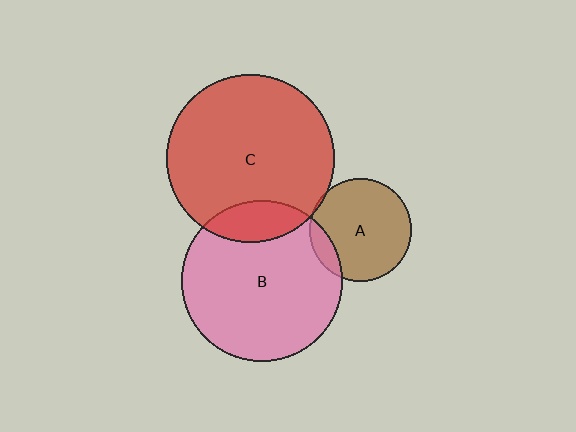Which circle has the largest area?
Circle C (red).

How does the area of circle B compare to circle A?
Approximately 2.5 times.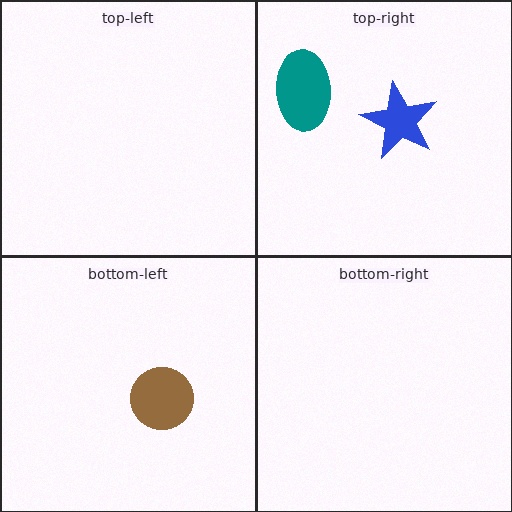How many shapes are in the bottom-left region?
1.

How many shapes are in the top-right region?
2.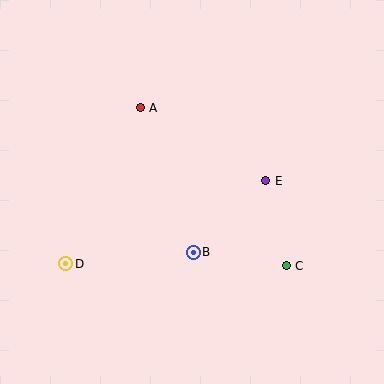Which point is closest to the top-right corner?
Point E is closest to the top-right corner.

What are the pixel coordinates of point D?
Point D is at (66, 264).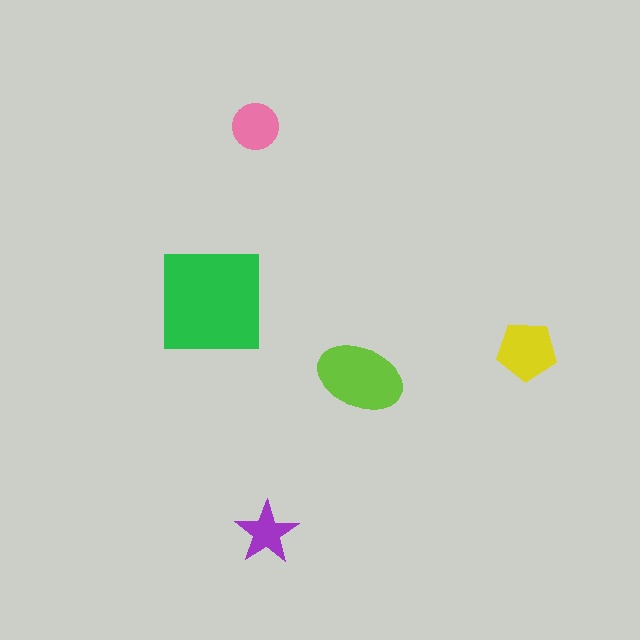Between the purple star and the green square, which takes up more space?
The green square.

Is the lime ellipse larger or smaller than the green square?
Smaller.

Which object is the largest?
The green square.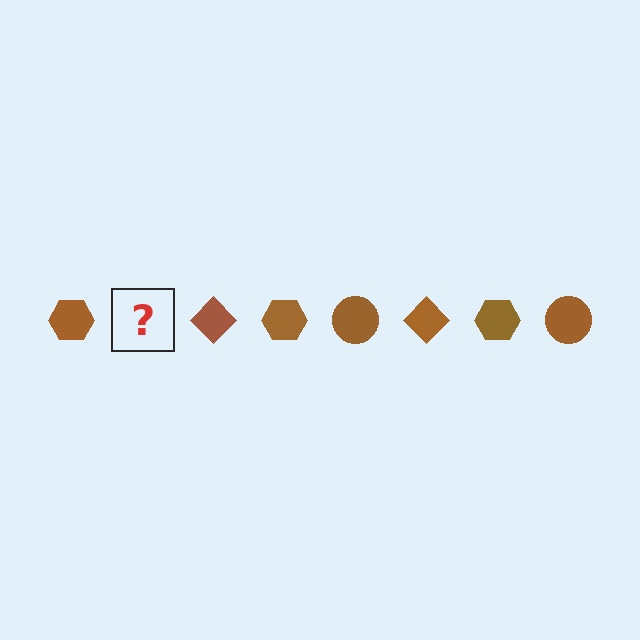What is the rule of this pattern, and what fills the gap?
The rule is that the pattern cycles through hexagon, circle, diamond shapes in brown. The gap should be filled with a brown circle.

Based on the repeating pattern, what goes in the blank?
The blank should be a brown circle.